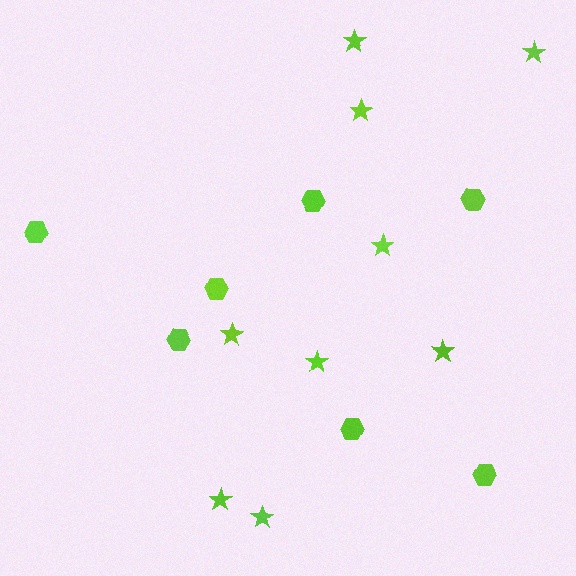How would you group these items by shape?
There are 2 groups: one group of stars (9) and one group of hexagons (7).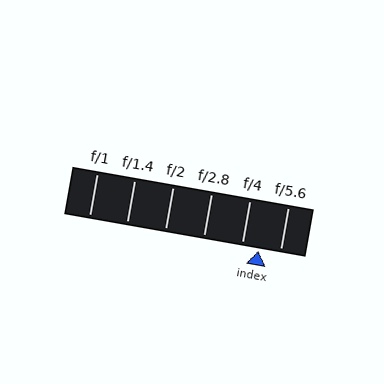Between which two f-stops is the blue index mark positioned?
The index mark is between f/4 and f/5.6.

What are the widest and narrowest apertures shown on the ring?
The widest aperture shown is f/1 and the narrowest is f/5.6.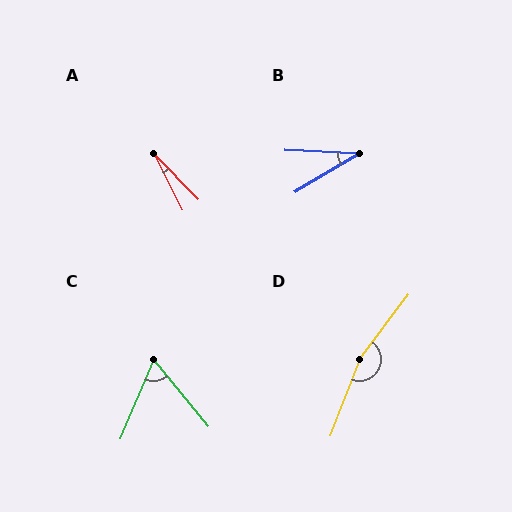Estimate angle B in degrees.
Approximately 34 degrees.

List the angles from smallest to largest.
A (18°), B (34°), C (62°), D (164°).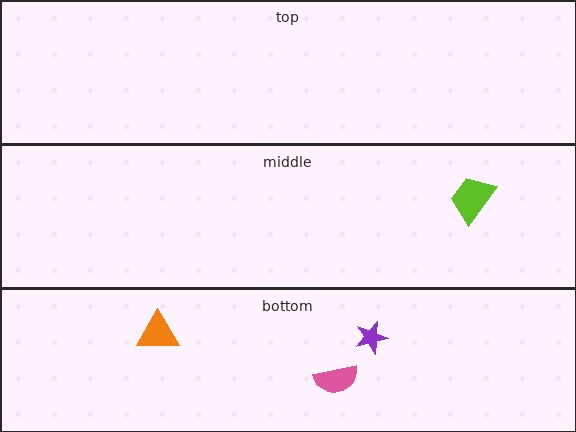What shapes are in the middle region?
The lime trapezoid.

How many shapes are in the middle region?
1.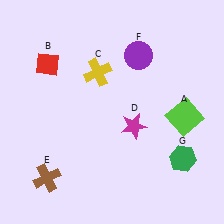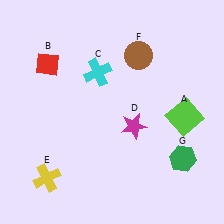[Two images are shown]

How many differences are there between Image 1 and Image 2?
There are 3 differences between the two images.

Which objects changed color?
C changed from yellow to cyan. E changed from brown to yellow. F changed from purple to brown.